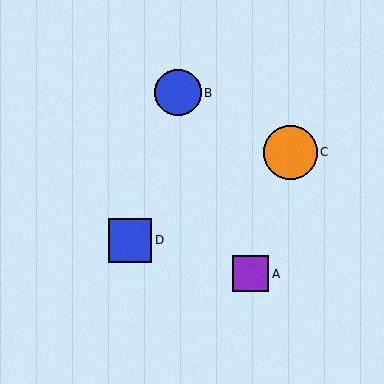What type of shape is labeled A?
Shape A is a purple square.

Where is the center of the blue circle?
The center of the blue circle is at (178, 93).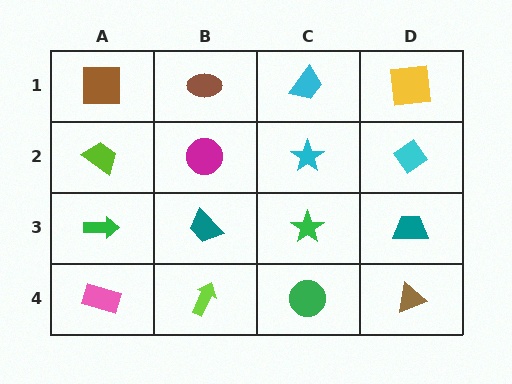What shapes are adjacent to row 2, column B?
A brown ellipse (row 1, column B), a teal trapezoid (row 3, column B), a lime trapezoid (row 2, column A), a cyan star (row 2, column C).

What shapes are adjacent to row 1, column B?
A magenta circle (row 2, column B), a brown square (row 1, column A), a cyan trapezoid (row 1, column C).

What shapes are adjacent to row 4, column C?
A green star (row 3, column C), a lime arrow (row 4, column B), a brown triangle (row 4, column D).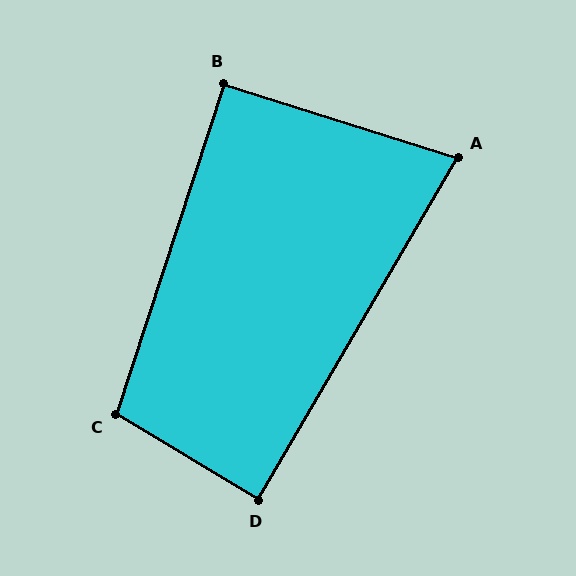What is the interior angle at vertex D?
Approximately 89 degrees (approximately right).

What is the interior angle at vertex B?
Approximately 91 degrees (approximately right).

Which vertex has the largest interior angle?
C, at approximately 103 degrees.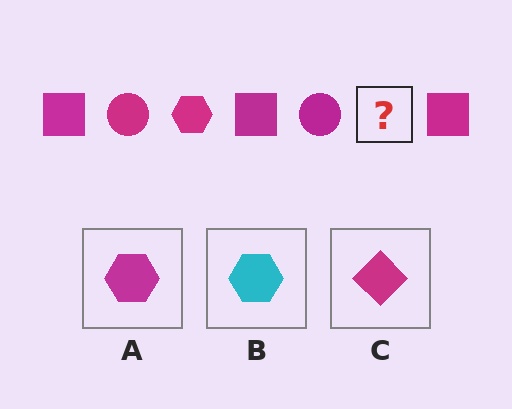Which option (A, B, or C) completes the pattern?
A.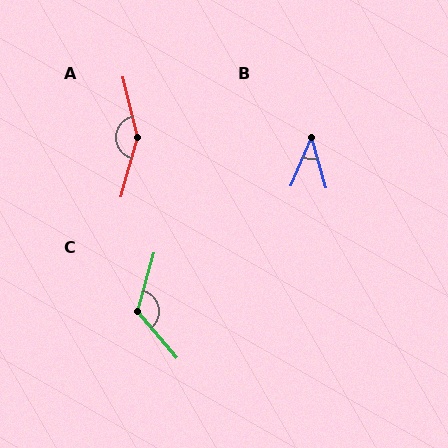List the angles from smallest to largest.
B (39°), C (124°), A (151°).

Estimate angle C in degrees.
Approximately 124 degrees.